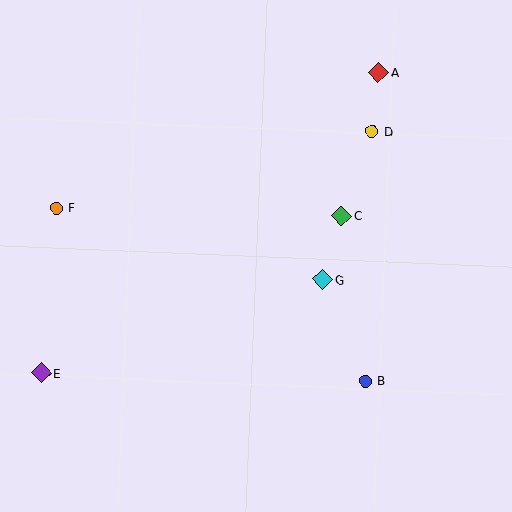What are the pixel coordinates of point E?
Point E is at (41, 373).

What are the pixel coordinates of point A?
Point A is at (378, 72).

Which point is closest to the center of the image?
Point G at (323, 279) is closest to the center.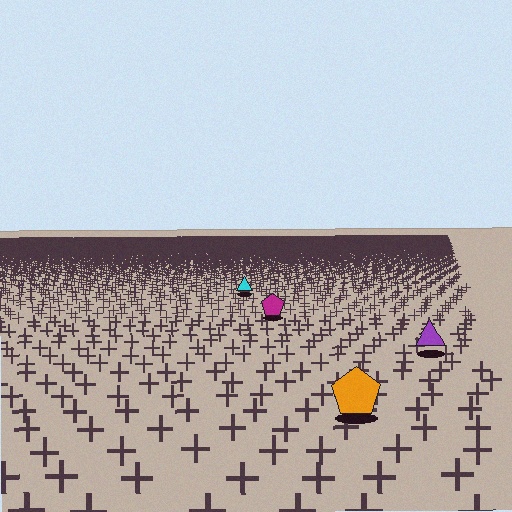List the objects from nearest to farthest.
From nearest to farthest: the orange pentagon, the purple triangle, the magenta pentagon, the cyan triangle.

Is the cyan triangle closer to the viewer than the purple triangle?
No. The purple triangle is closer — you can tell from the texture gradient: the ground texture is coarser near it.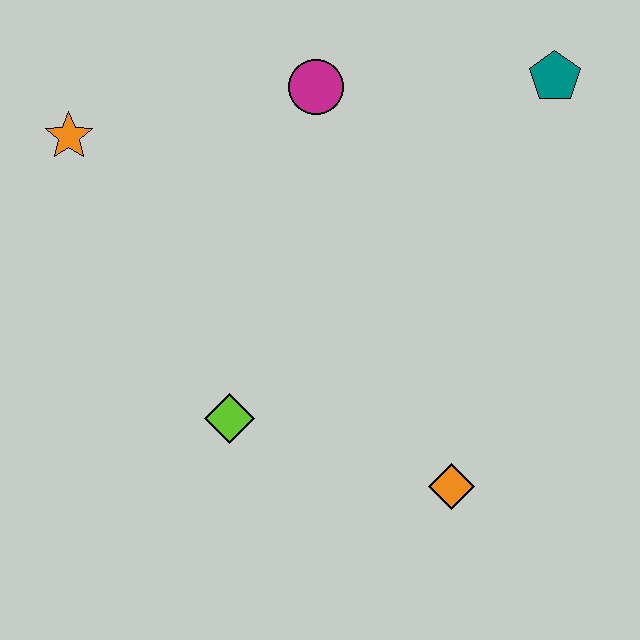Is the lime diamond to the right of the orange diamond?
No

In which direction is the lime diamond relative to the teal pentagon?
The lime diamond is below the teal pentagon.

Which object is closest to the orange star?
The magenta circle is closest to the orange star.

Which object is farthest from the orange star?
The orange diamond is farthest from the orange star.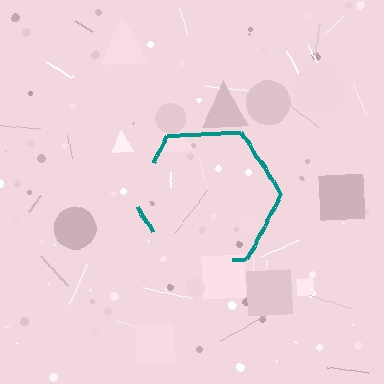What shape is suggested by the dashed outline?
The dashed outline suggests a hexagon.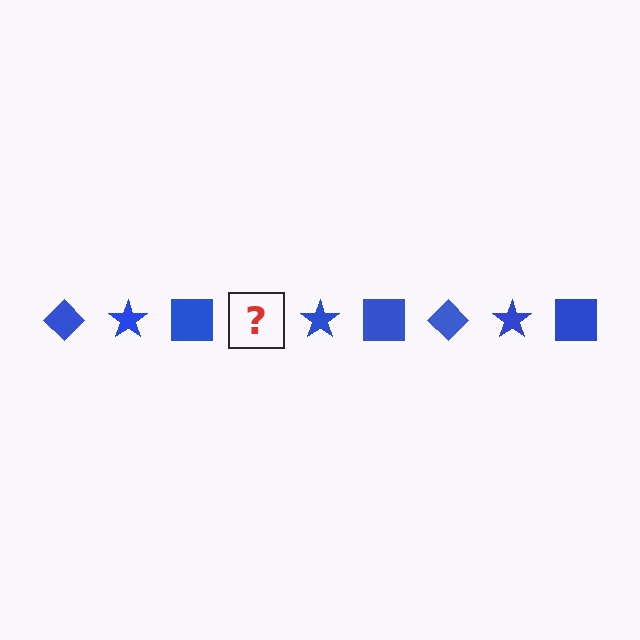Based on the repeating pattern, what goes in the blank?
The blank should be a blue diamond.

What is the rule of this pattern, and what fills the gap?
The rule is that the pattern cycles through diamond, star, square shapes in blue. The gap should be filled with a blue diamond.